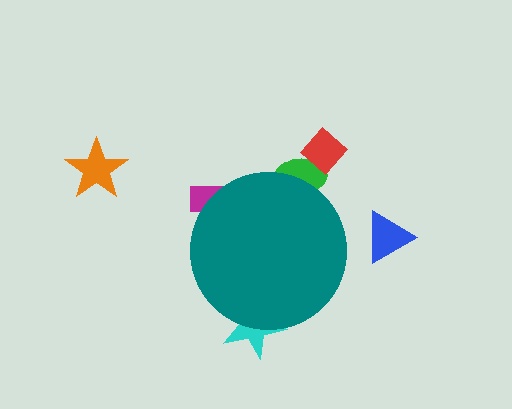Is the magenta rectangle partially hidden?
Yes, the magenta rectangle is partially hidden behind the teal circle.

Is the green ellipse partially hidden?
Yes, the green ellipse is partially hidden behind the teal circle.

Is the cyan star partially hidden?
Yes, the cyan star is partially hidden behind the teal circle.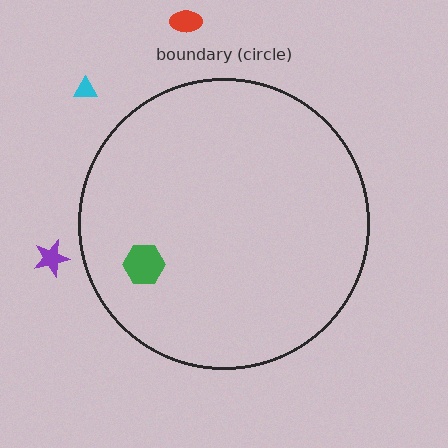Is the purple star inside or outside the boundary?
Outside.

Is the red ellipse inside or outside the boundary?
Outside.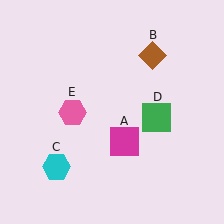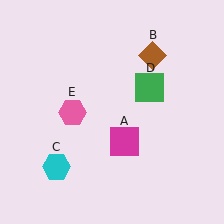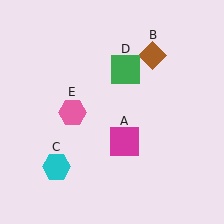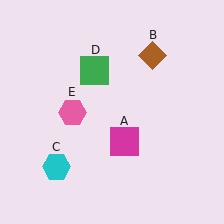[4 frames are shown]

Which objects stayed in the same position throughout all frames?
Magenta square (object A) and brown diamond (object B) and cyan hexagon (object C) and pink hexagon (object E) remained stationary.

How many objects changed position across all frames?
1 object changed position: green square (object D).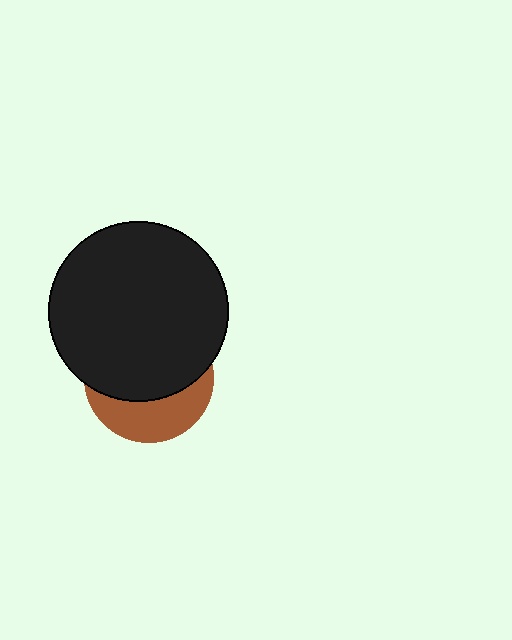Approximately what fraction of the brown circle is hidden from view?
Roughly 64% of the brown circle is hidden behind the black circle.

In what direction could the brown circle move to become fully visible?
The brown circle could move down. That would shift it out from behind the black circle entirely.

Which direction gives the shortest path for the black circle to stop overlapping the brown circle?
Moving up gives the shortest separation.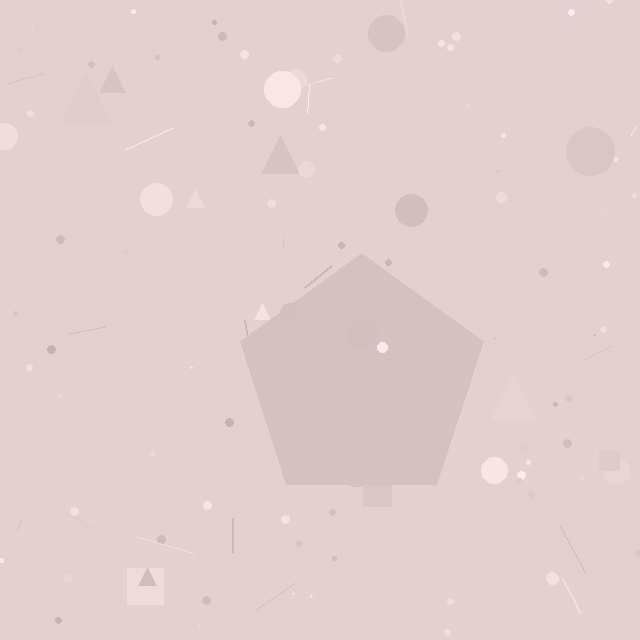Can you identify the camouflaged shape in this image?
The camouflaged shape is a pentagon.